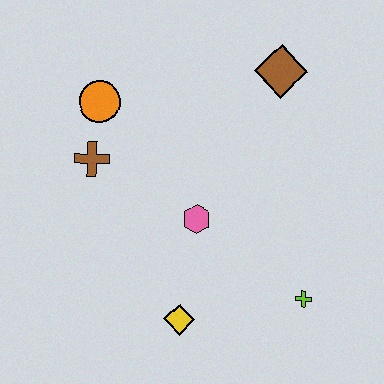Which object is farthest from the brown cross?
The lime cross is farthest from the brown cross.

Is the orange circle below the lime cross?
No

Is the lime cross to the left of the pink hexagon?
No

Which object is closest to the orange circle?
The brown cross is closest to the orange circle.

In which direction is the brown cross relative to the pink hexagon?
The brown cross is to the left of the pink hexagon.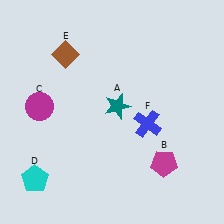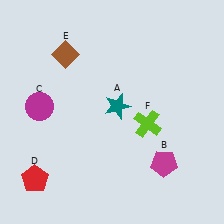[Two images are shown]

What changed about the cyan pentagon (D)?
In Image 1, D is cyan. In Image 2, it changed to red.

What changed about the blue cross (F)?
In Image 1, F is blue. In Image 2, it changed to lime.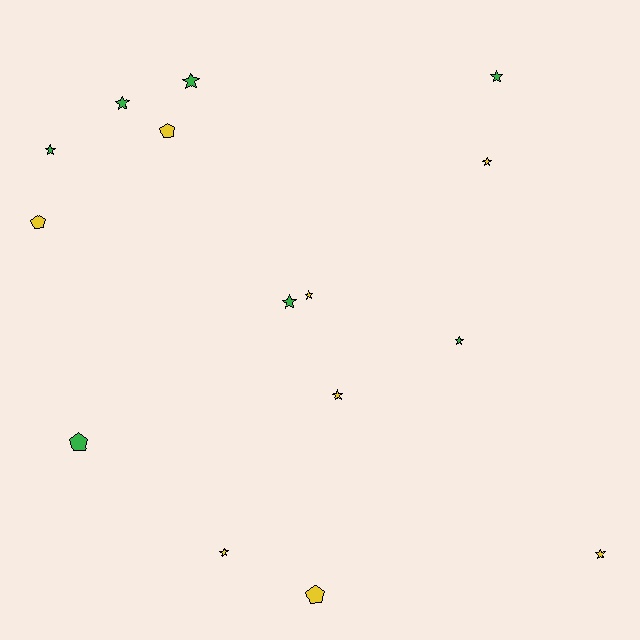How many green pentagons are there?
There is 1 green pentagon.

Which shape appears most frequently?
Star, with 11 objects.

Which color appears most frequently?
Yellow, with 8 objects.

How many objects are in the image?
There are 15 objects.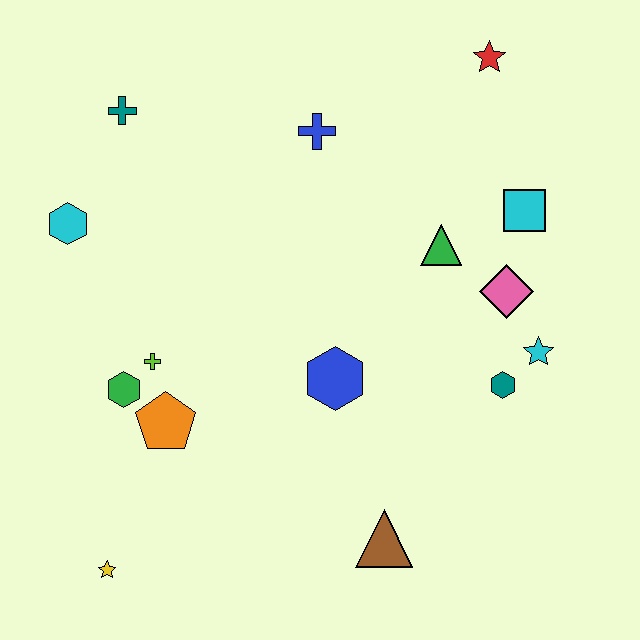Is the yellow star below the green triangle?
Yes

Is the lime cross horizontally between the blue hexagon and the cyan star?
No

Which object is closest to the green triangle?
The pink diamond is closest to the green triangle.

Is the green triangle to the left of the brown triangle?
No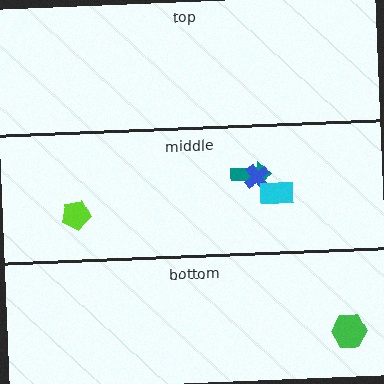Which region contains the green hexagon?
The bottom region.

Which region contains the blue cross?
The middle region.